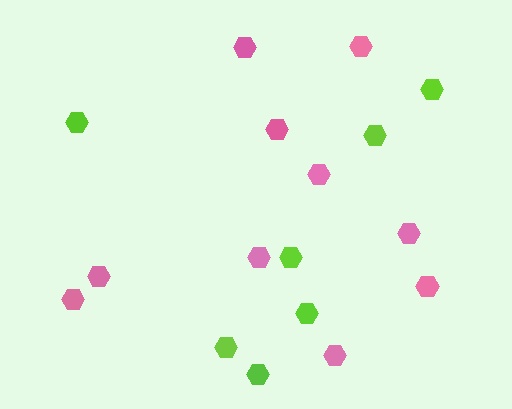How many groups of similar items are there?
There are 2 groups: one group of lime hexagons (7) and one group of pink hexagons (10).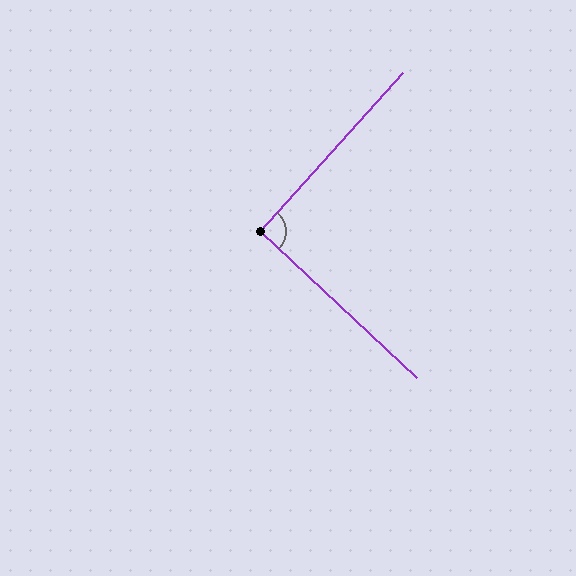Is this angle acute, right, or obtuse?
It is approximately a right angle.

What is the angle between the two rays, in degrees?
Approximately 91 degrees.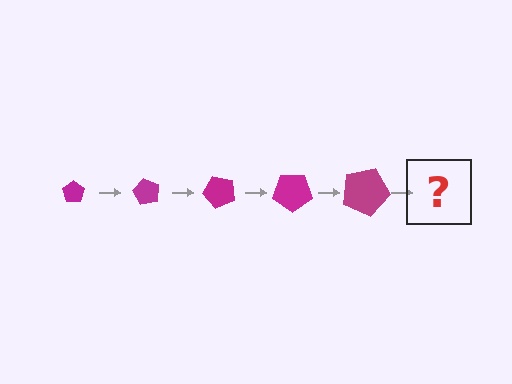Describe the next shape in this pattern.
It should be a pentagon, larger than the previous one and rotated 300 degrees from the start.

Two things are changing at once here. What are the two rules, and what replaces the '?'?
The two rules are that the pentagon grows larger each step and it rotates 60 degrees each step. The '?' should be a pentagon, larger than the previous one and rotated 300 degrees from the start.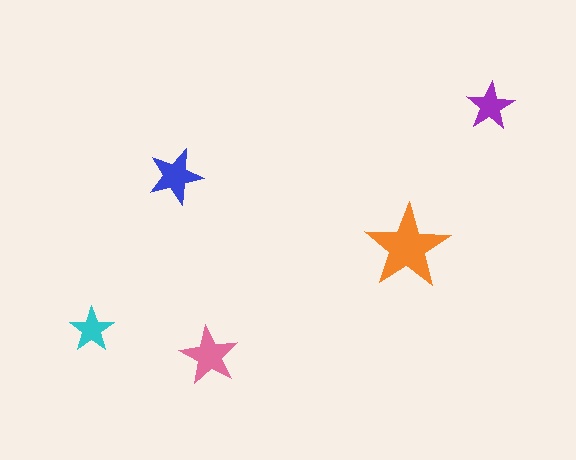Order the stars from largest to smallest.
the orange one, the pink one, the blue one, the purple one, the cyan one.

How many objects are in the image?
There are 5 objects in the image.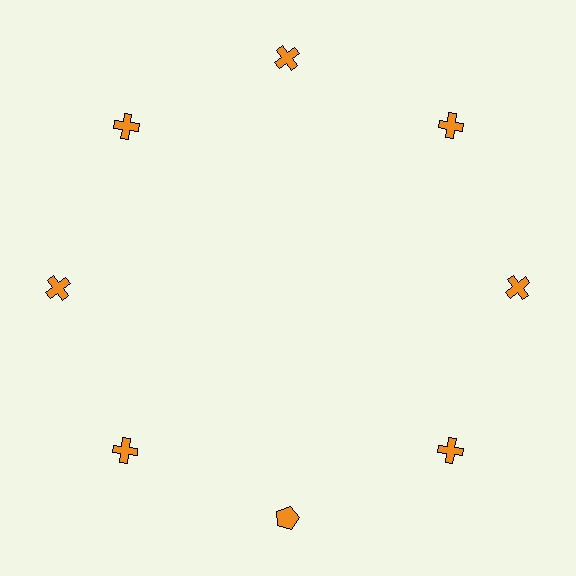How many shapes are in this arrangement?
There are 8 shapes arranged in a ring pattern.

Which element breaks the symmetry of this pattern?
The orange pentagon at roughly the 6 o'clock position breaks the symmetry. All other shapes are orange crosses.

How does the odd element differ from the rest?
It has a different shape: pentagon instead of cross.